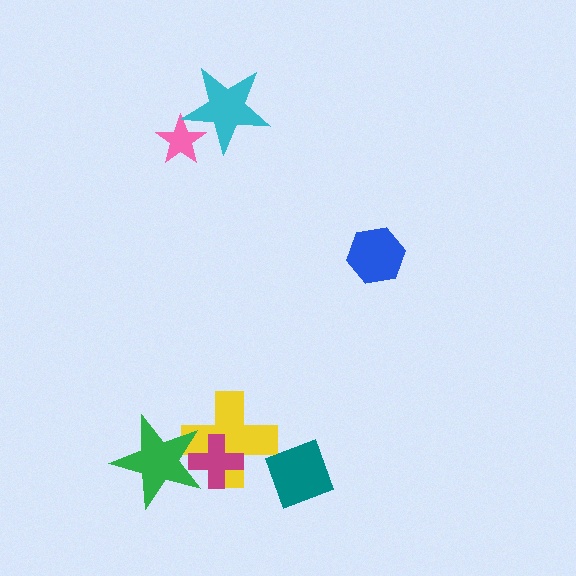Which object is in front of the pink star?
The cyan star is in front of the pink star.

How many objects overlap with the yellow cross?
2 objects overlap with the yellow cross.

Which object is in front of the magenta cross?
The green star is in front of the magenta cross.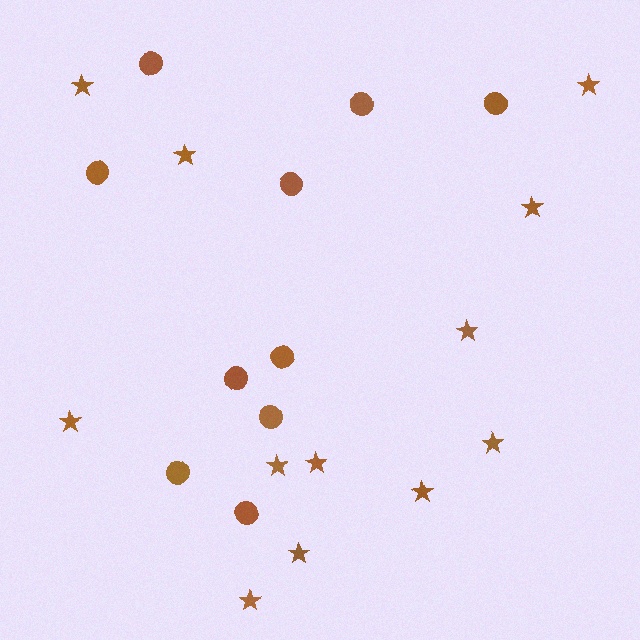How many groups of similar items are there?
There are 2 groups: one group of circles (10) and one group of stars (12).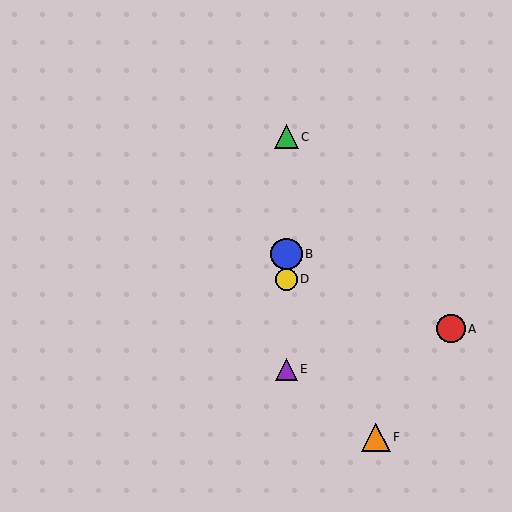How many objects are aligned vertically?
4 objects (B, C, D, E) are aligned vertically.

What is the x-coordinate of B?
Object B is at x≈286.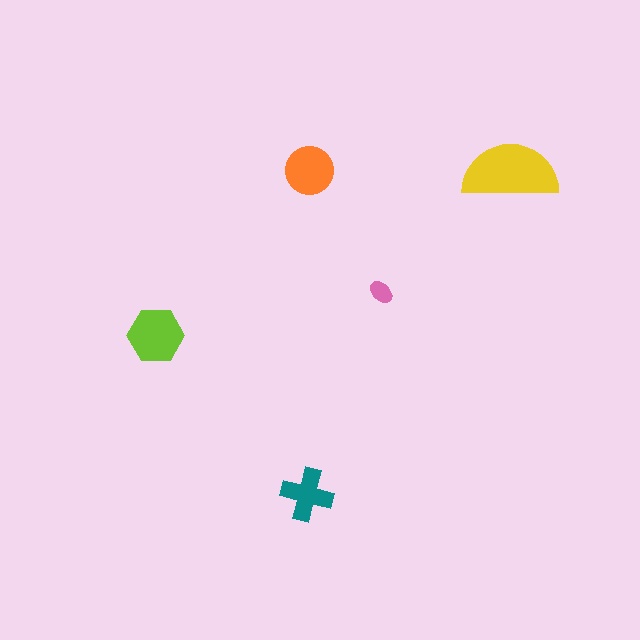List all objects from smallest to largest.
The pink ellipse, the teal cross, the orange circle, the lime hexagon, the yellow semicircle.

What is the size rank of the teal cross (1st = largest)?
4th.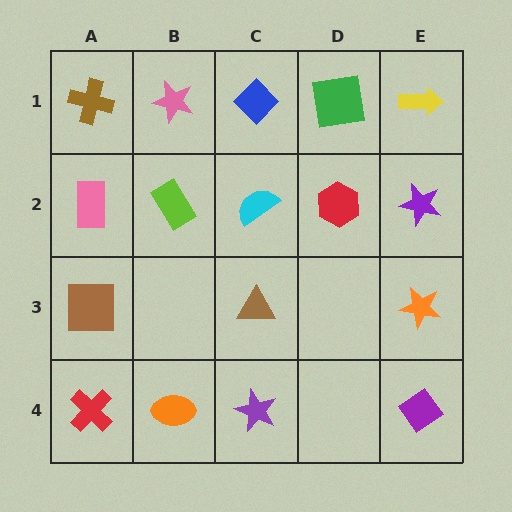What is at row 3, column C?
A brown triangle.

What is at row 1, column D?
A green square.